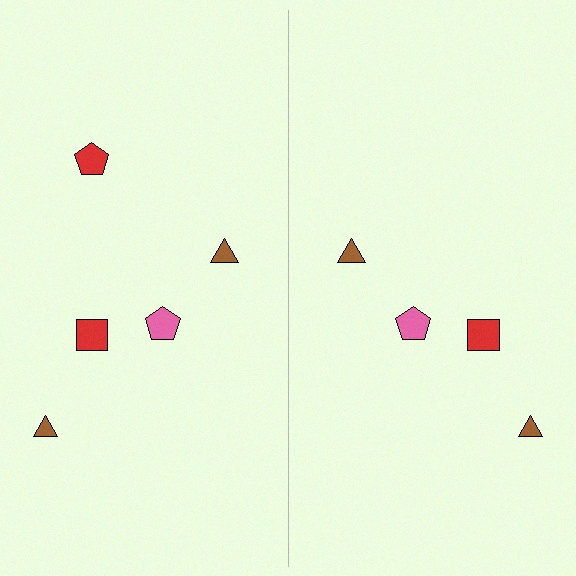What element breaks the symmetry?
A red pentagon is missing from the right side.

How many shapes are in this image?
There are 9 shapes in this image.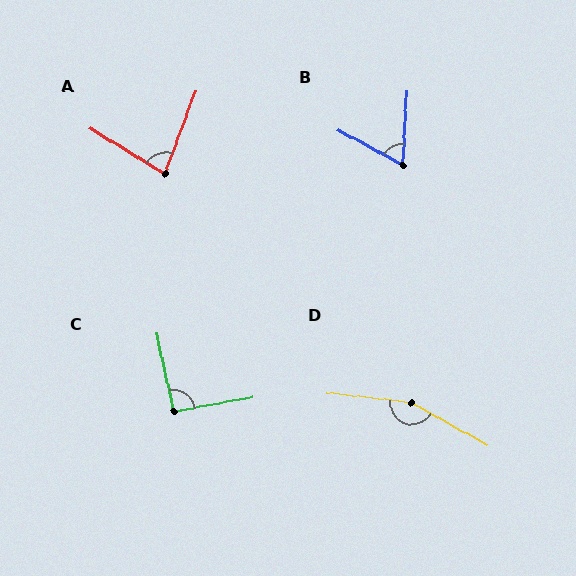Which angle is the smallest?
B, at approximately 64 degrees.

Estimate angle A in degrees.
Approximately 78 degrees.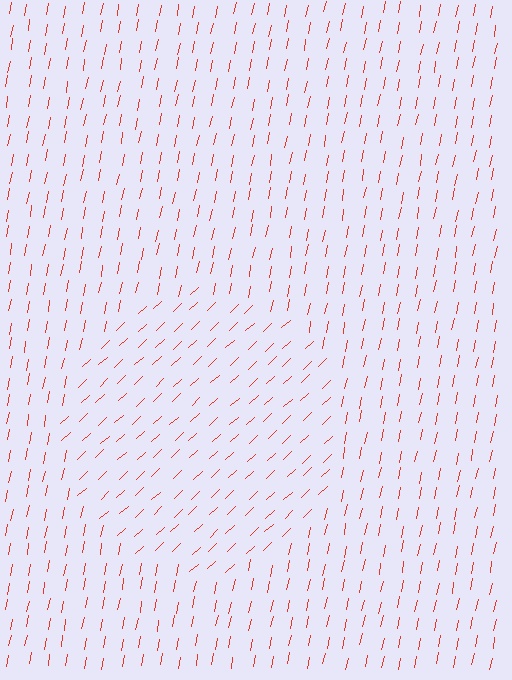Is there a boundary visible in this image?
Yes, there is a texture boundary formed by a change in line orientation.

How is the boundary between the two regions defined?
The boundary is defined purely by a change in line orientation (approximately 35 degrees difference). All lines are the same color and thickness.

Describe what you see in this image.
The image is filled with small red line segments. A circle region in the image has lines oriented differently from the surrounding lines, creating a visible texture boundary.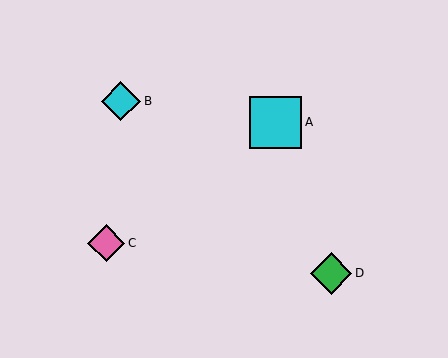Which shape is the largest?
The cyan square (labeled A) is the largest.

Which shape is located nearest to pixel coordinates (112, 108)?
The cyan diamond (labeled B) at (121, 101) is nearest to that location.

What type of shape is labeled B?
Shape B is a cyan diamond.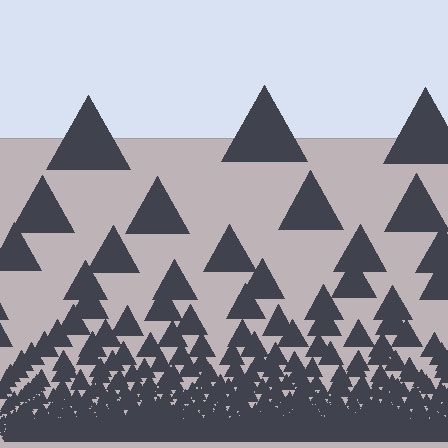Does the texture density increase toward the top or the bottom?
Density increases toward the bottom.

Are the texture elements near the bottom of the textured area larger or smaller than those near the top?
Smaller. The gradient is inverted — elements near the bottom are smaller and denser.